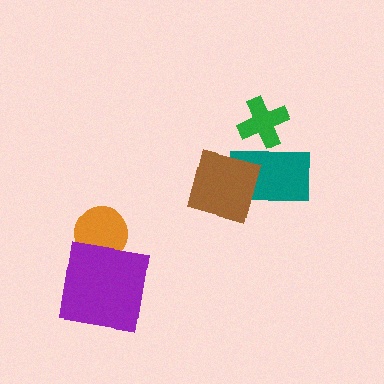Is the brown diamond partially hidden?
No, no other shape covers it.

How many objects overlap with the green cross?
1 object overlaps with the green cross.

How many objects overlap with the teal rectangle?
2 objects overlap with the teal rectangle.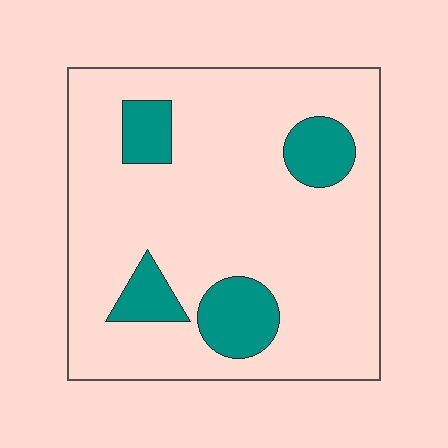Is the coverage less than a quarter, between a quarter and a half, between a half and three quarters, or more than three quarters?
Less than a quarter.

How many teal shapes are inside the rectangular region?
4.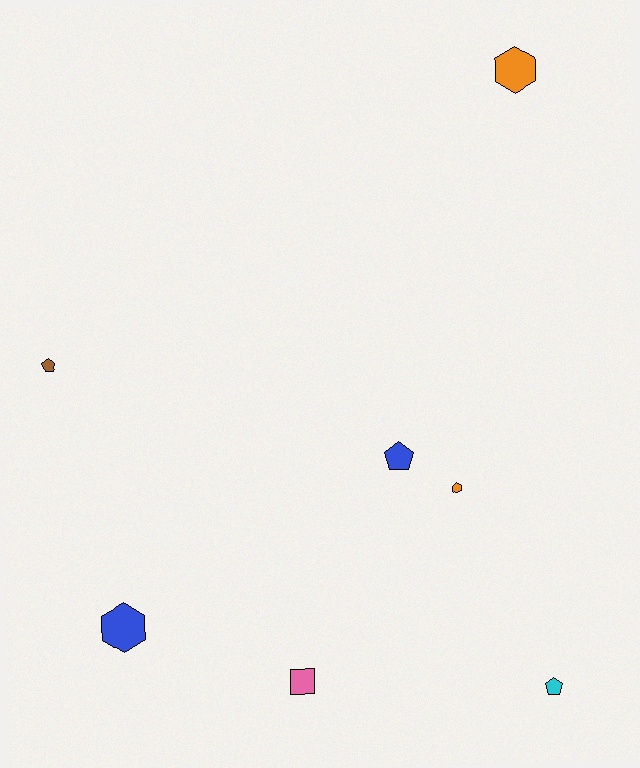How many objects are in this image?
There are 7 objects.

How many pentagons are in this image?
There are 3 pentagons.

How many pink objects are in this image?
There is 1 pink object.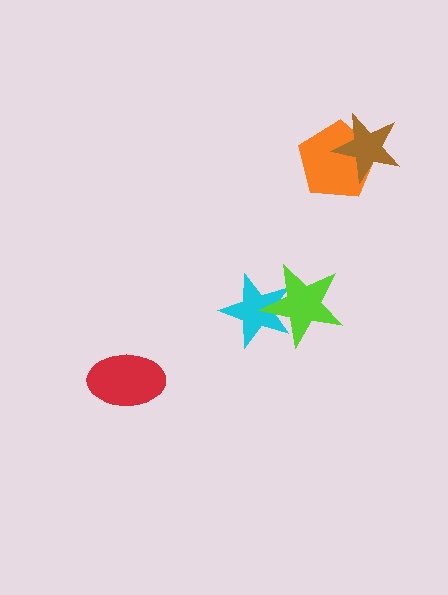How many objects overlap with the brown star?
1 object overlaps with the brown star.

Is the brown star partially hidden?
No, no other shape covers it.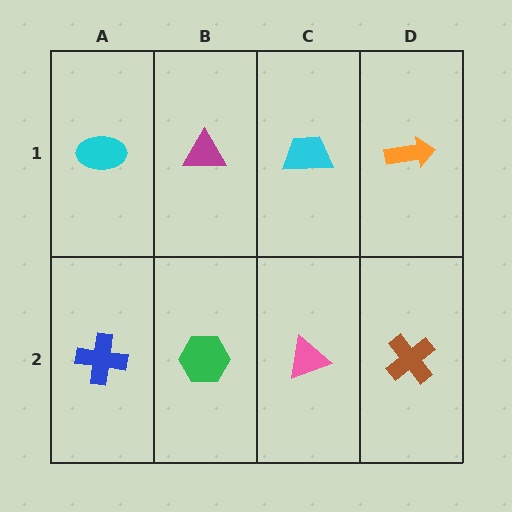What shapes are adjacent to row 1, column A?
A blue cross (row 2, column A), a magenta triangle (row 1, column B).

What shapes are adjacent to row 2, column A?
A cyan ellipse (row 1, column A), a green hexagon (row 2, column B).